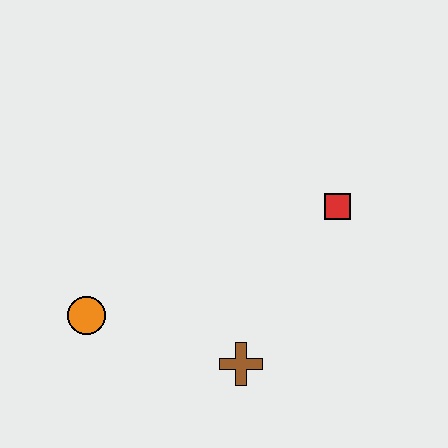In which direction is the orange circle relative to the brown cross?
The orange circle is to the left of the brown cross.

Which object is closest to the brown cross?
The orange circle is closest to the brown cross.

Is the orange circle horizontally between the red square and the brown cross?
No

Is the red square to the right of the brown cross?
Yes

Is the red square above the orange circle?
Yes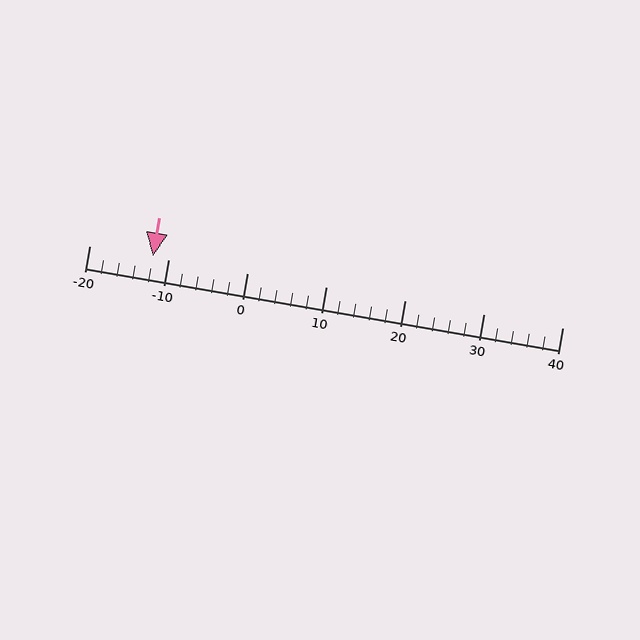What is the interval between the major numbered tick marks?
The major tick marks are spaced 10 units apart.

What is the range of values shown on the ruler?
The ruler shows values from -20 to 40.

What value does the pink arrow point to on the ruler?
The pink arrow points to approximately -12.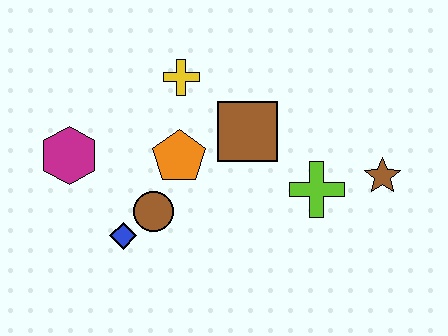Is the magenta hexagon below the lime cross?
No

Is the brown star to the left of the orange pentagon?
No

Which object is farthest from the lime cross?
The magenta hexagon is farthest from the lime cross.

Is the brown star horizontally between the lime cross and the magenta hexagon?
No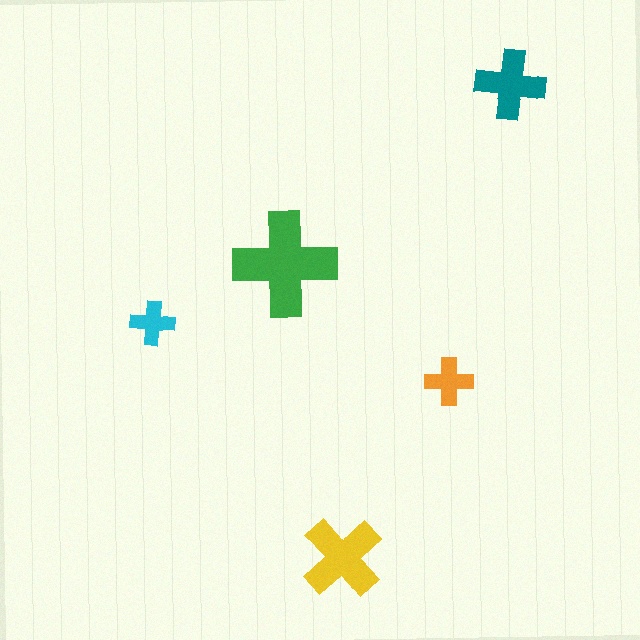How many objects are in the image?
There are 5 objects in the image.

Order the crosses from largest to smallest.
the green one, the yellow one, the teal one, the orange one, the cyan one.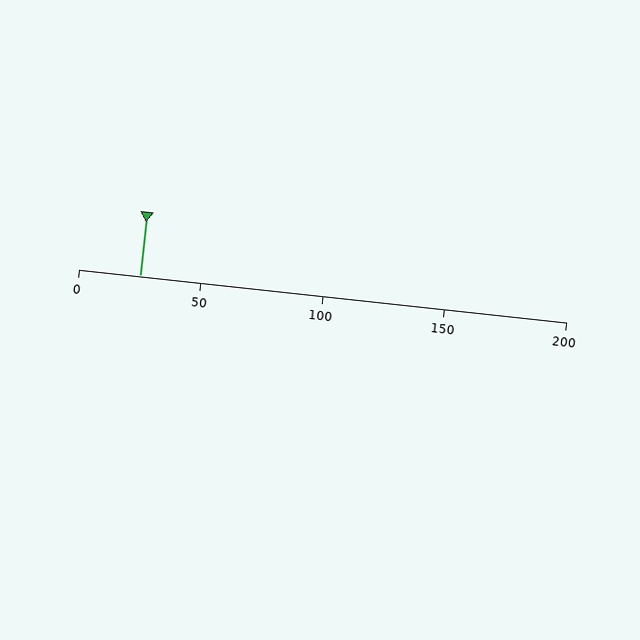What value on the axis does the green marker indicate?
The marker indicates approximately 25.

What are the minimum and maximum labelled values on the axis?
The axis runs from 0 to 200.